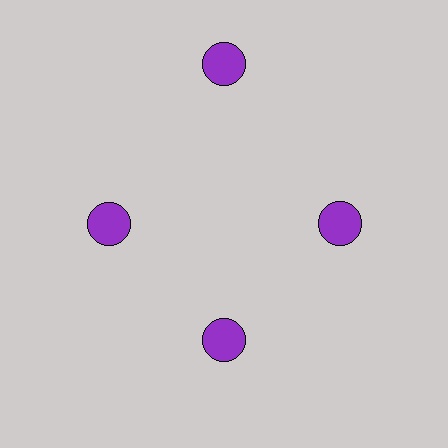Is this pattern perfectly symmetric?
No. The 4 purple circles are arranged in a ring, but one element near the 12 o'clock position is pushed outward from the center, breaking the 4-fold rotational symmetry.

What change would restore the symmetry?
The symmetry would be restored by moving it inward, back onto the ring so that all 4 circles sit at equal angles and equal distance from the center.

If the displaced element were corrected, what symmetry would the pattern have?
It would have 4-fold rotational symmetry — the pattern would map onto itself every 90 degrees.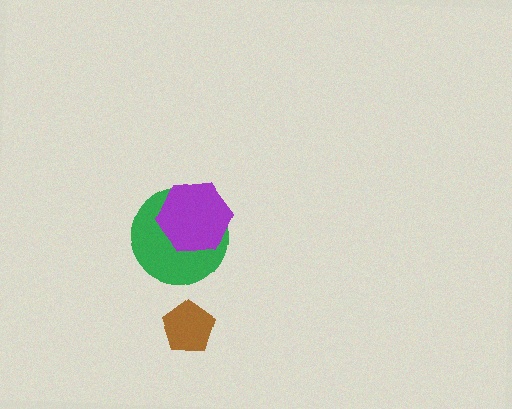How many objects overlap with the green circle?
1 object overlaps with the green circle.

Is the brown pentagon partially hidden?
No, no other shape covers it.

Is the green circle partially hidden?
Yes, it is partially covered by another shape.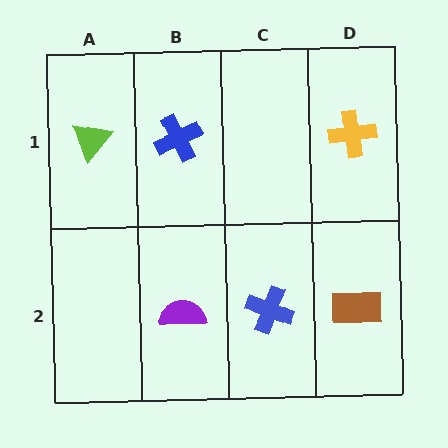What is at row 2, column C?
A blue cross.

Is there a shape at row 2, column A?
No, that cell is empty.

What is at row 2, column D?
A brown rectangle.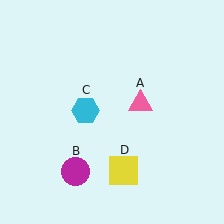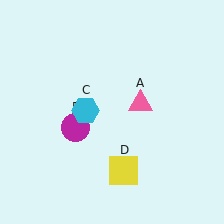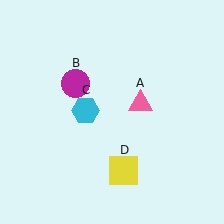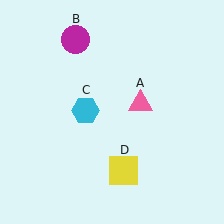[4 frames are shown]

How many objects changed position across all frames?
1 object changed position: magenta circle (object B).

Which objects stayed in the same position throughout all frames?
Pink triangle (object A) and cyan hexagon (object C) and yellow square (object D) remained stationary.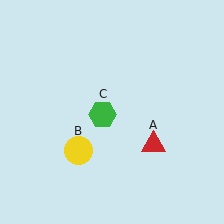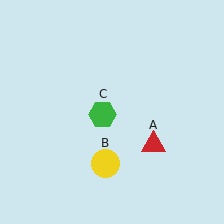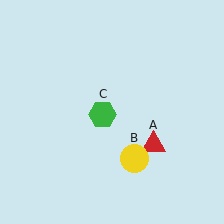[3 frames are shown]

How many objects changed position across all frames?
1 object changed position: yellow circle (object B).